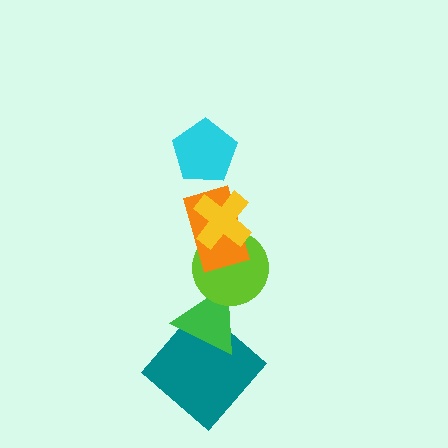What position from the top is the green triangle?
The green triangle is 5th from the top.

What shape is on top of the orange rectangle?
The yellow cross is on top of the orange rectangle.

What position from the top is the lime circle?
The lime circle is 4th from the top.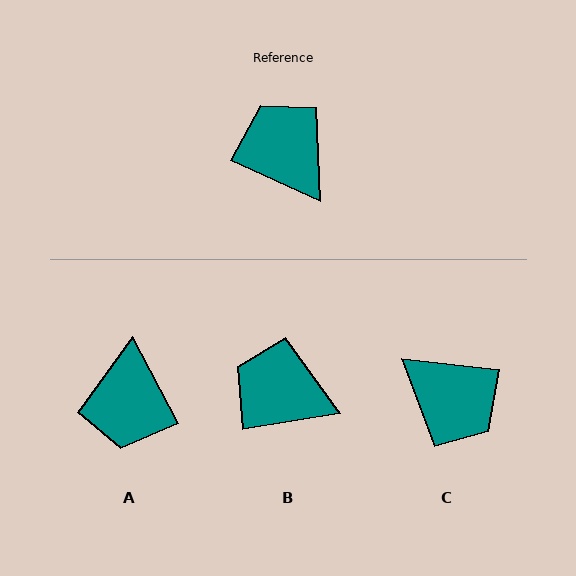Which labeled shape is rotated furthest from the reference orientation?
C, about 162 degrees away.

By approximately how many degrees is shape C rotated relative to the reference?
Approximately 162 degrees clockwise.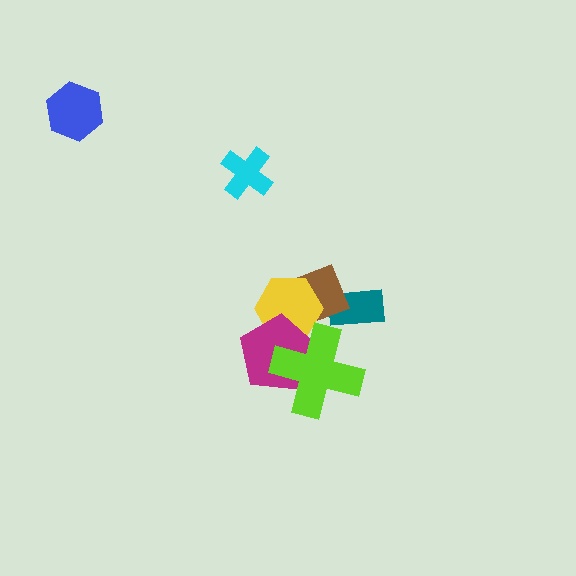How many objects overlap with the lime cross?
2 objects overlap with the lime cross.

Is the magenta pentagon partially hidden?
Yes, it is partially covered by another shape.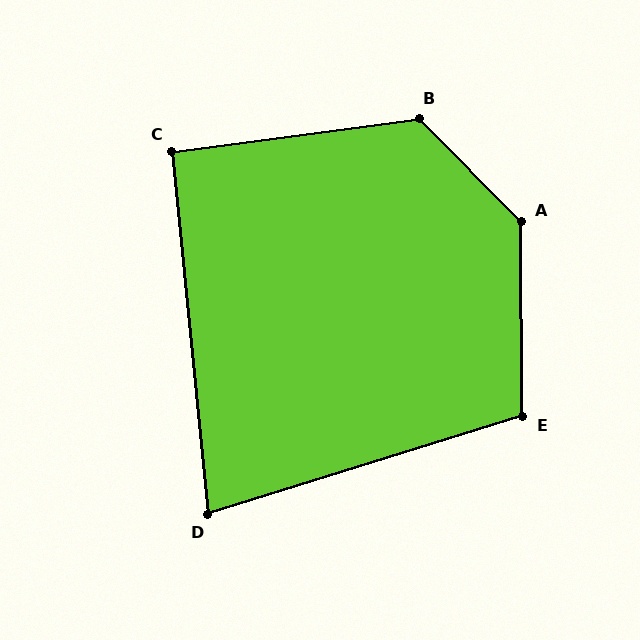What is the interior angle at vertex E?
Approximately 107 degrees (obtuse).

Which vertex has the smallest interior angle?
D, at approximately 78 degrees.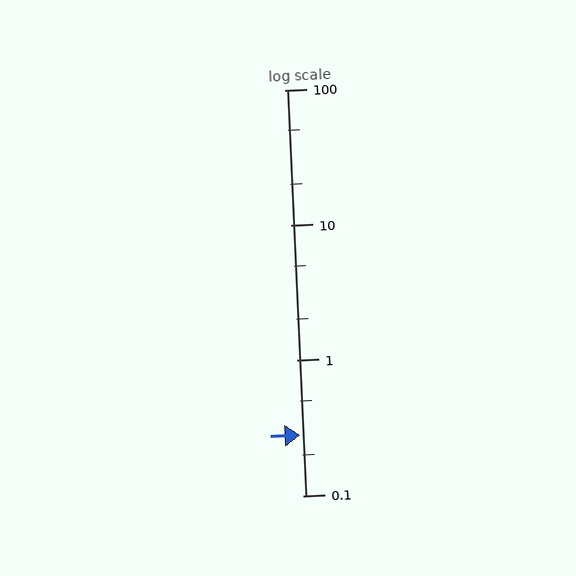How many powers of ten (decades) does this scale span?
The scale spans 3 decades, from 0.1 to 100.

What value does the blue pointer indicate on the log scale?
The pointer indicates approximately 0.28.